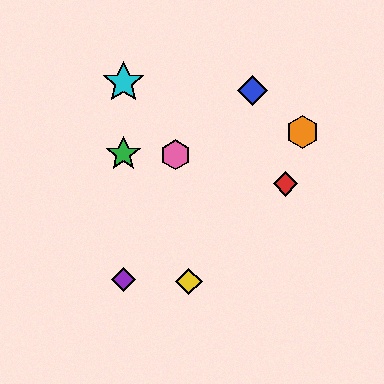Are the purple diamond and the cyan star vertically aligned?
Yes, both are at x≈123.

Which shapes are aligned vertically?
The green star, the purple diamond, the cyan star are aligned vertically.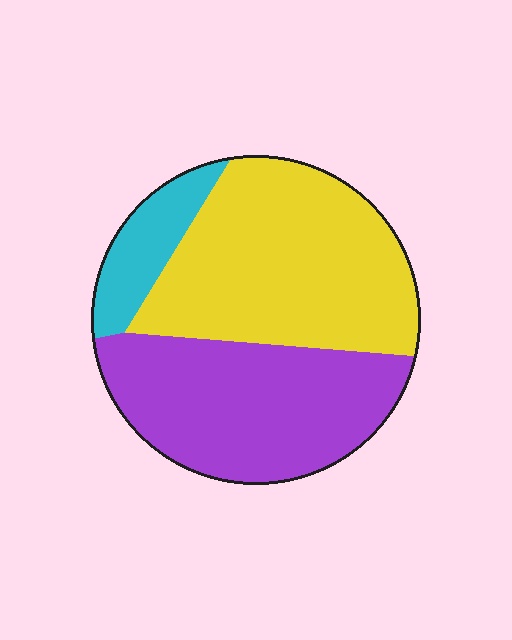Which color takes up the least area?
Cyan, at roughly 10%.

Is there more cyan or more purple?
Purple.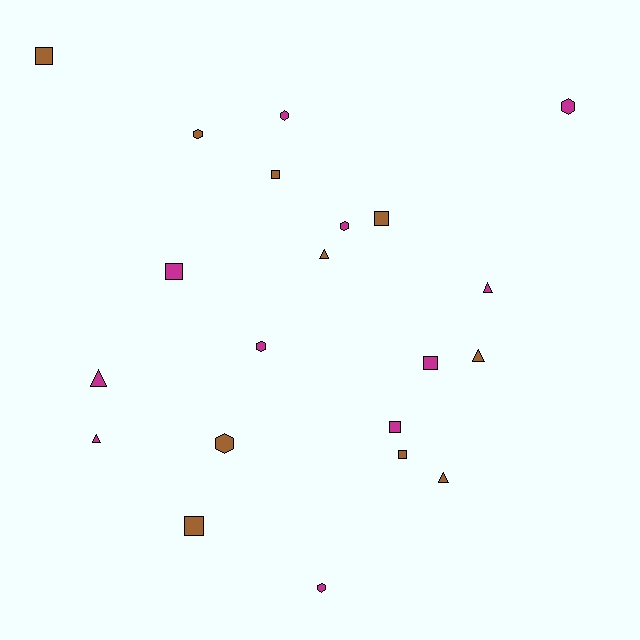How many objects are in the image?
There are 21 objects.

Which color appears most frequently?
Magenta, with 11 objects.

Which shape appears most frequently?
Square, with 8 objects.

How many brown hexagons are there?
There are 2 brown hexagons.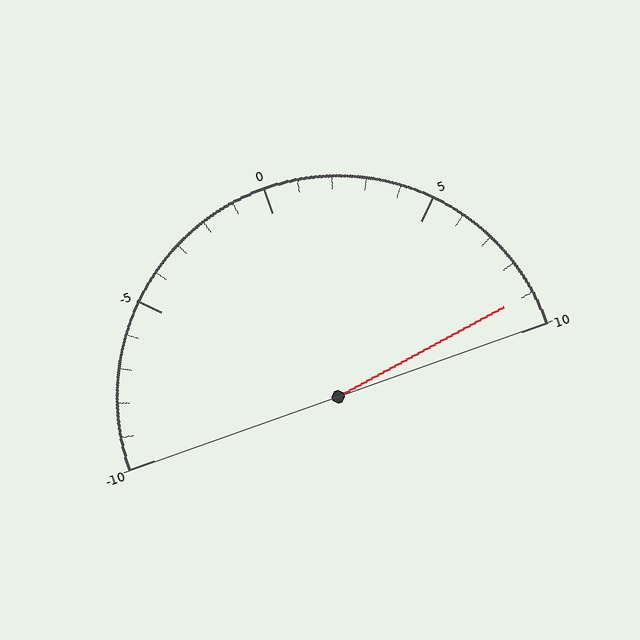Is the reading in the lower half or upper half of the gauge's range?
The reading is in the upper half of the range (-10 to 10).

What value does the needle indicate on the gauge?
The needle indicates approximately 9.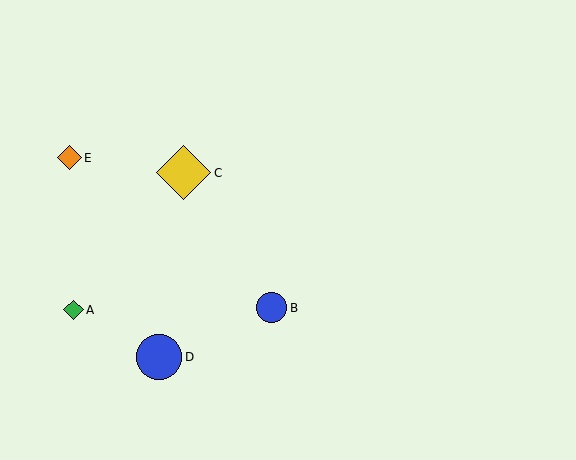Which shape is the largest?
The yellow diamond (labeled C) is the largest.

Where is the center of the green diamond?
The center of the green diamond is at (73, 310).